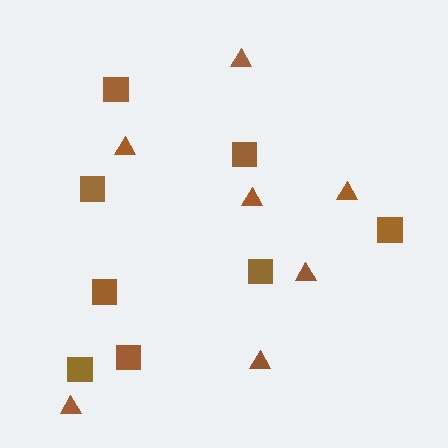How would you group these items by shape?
There are 2 groups: one group of squares (8) and one group of triangles (7).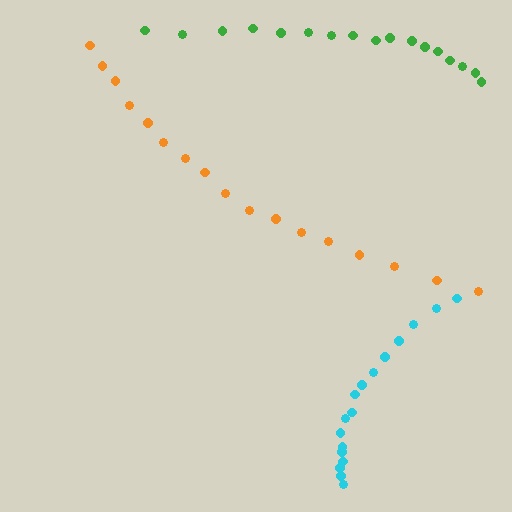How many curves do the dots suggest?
There are 3 distinct paths.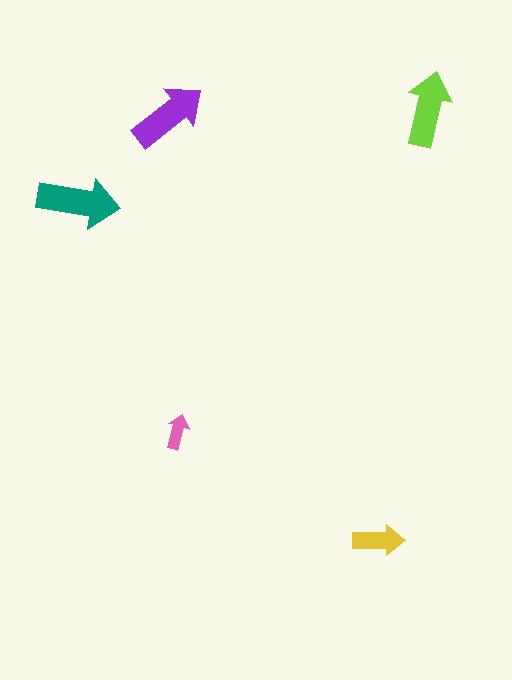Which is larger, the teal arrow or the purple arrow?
The teal one.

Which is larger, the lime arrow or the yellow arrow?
The lime one.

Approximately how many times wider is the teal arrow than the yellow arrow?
About 1.5 times wider.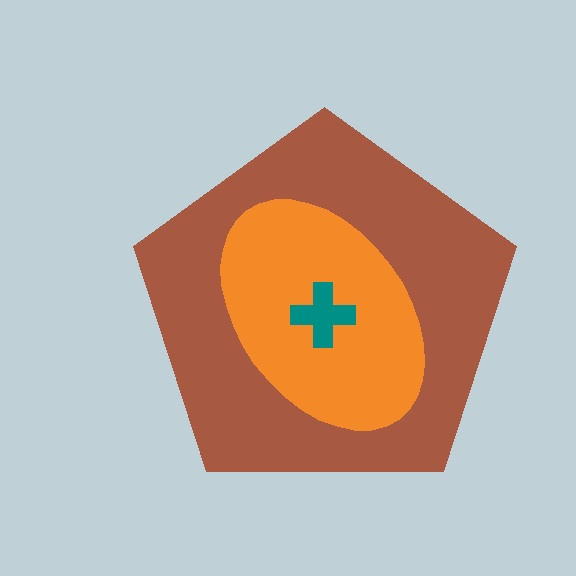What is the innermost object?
The teal cross.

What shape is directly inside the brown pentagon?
The orange ellipse.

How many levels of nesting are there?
3.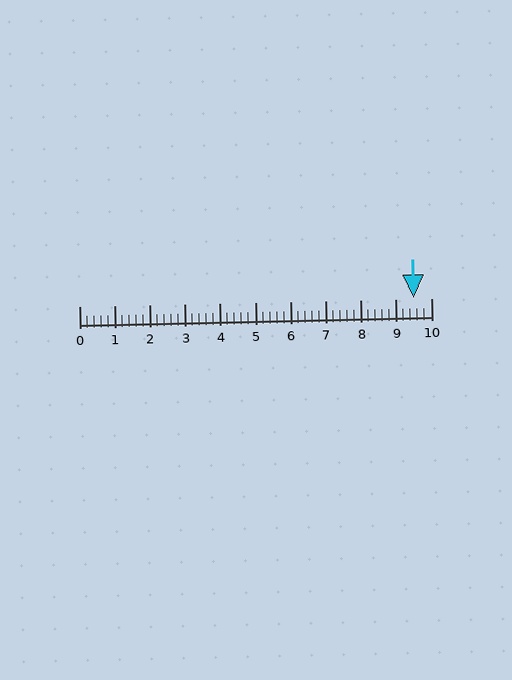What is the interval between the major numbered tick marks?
The major tick marks are spaced 1 units apart.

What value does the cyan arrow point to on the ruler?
The cyan arrow points to approximately 9.5.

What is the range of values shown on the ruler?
The ruler shows values from 0 to 10.